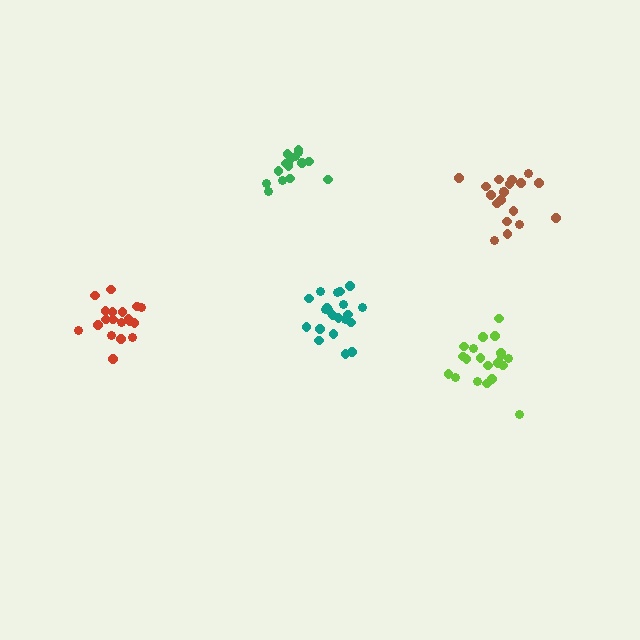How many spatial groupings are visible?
There are 5 spatial groupings.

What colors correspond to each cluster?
The clusters are colored: teal, brown, red, lime, green.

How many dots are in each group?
Group 1: 21 dots, Group 2: 19 dots, Group 3: 19 dots, Group 4: 21 dots, Group 5: 15 dots (95 total).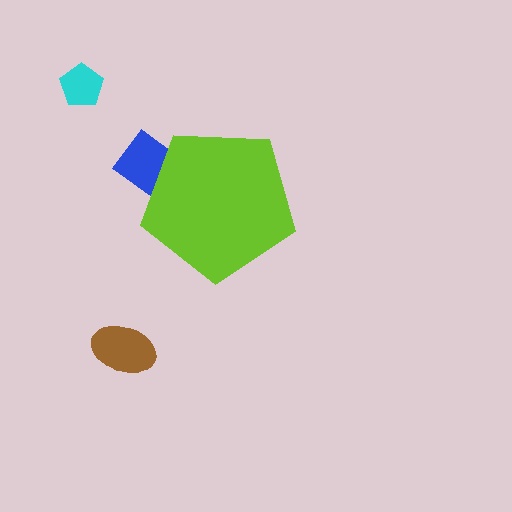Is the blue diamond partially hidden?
Yes, the blue diamond is partially hidden behind the lime pentagon.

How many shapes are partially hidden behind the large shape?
1 shape is partially hidden.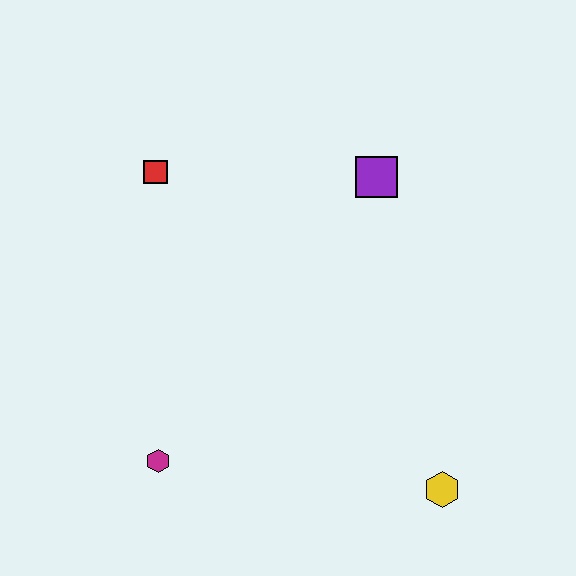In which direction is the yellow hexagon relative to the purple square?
The yellow hexagon is below the purple square.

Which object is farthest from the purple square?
The magenta hexagon is farthest from the purple square.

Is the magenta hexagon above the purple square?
No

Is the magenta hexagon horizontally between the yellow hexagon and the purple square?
No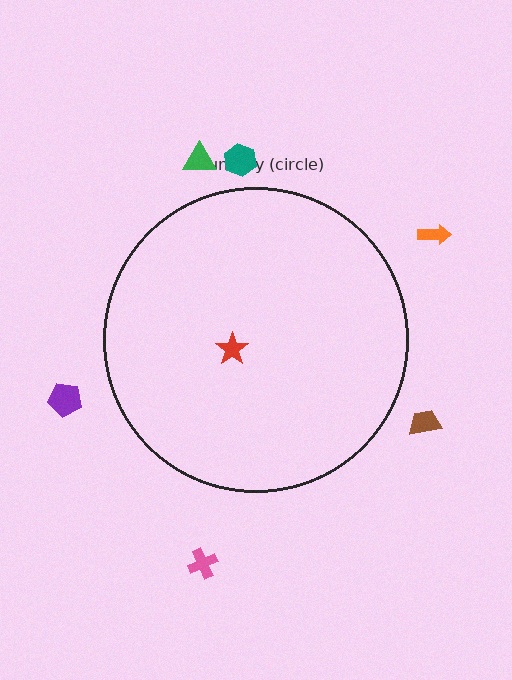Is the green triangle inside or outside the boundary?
Outside.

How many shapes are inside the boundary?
1 inside, 6 outside.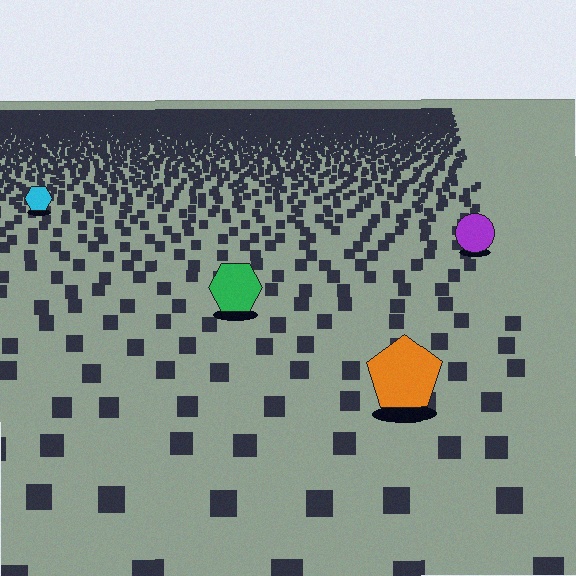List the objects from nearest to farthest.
From nearest to farthest: the orange pentagon, the green hexagon, the purple circle, the cyan hexagon.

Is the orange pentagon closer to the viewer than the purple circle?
Yes. The orange pentagon is closer — you can tell from the texture gradient: the ground texture is coarser near it.